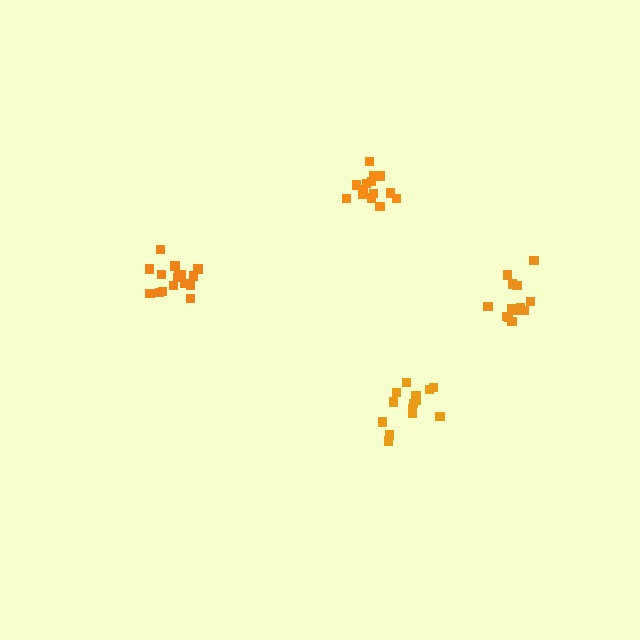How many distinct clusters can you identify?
There are 4 distinct clusters.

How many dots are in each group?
Group 1: 14 dots, Group 2: 16 dots, Group 3: 13 dots, Group 4: 14 dots (57 total).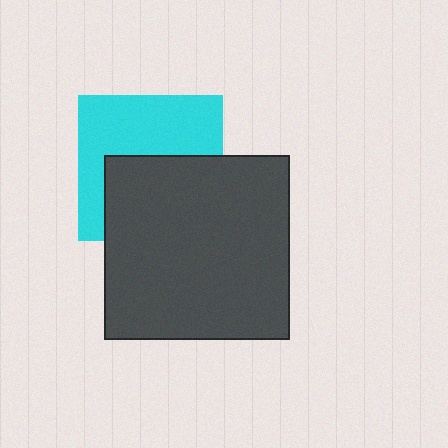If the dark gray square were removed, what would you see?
You would see the complete cyan square.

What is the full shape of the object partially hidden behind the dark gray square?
The partially hidden object is a cyan square.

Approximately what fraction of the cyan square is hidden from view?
Roughly 48% of the cyan square is hidden behind the dark gray square.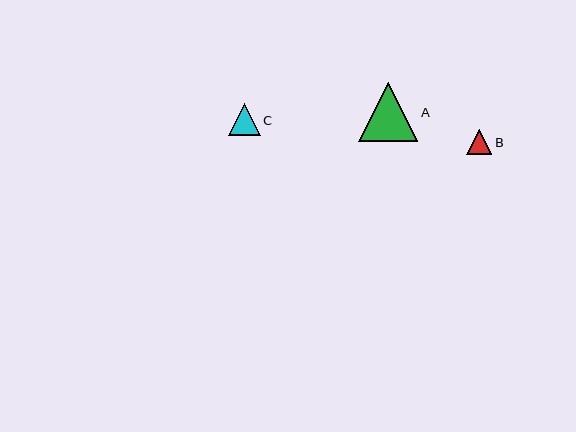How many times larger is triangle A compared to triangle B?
Triangle A is approximately 2.3 times the size of triangle B.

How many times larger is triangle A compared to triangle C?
Triangle A is approximately 1.8 times the size of triangle C.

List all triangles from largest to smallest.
From largest to smallest: A, C, B.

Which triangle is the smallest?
Triangle B is the smallest with a size of approximately 26 pixels.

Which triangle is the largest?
Triangle A is the largest with a size of approximately 59 pixels.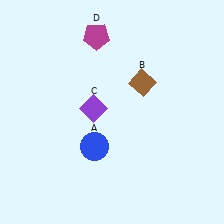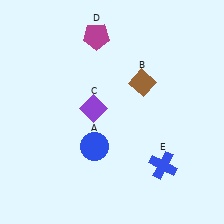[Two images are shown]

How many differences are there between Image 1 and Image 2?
There is 1 difference between the two images.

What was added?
A blue cross (E) was added in Image 2.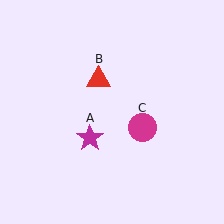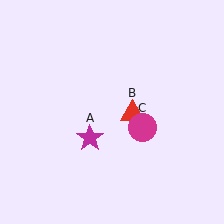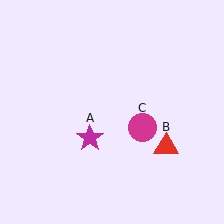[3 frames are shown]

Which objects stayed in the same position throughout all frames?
Magenta star (object A) and magenta circle (object C) remained stationary.